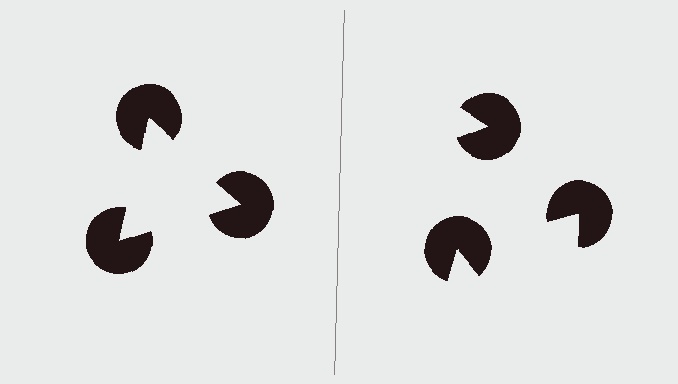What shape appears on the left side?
An illusory triangle.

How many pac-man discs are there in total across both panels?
6 — 3 on each side.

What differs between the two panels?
The pac-man discs are positioned identically on both sides; only the wedge orientations differ. On the left they align to a triangle; on the right they are misaligned.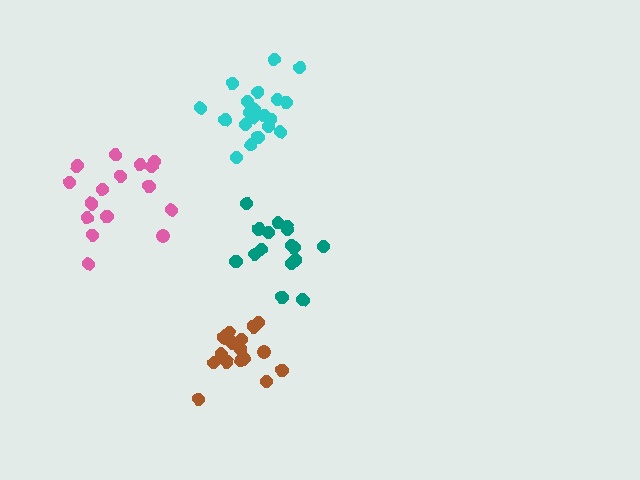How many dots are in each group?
Group 1: 17 dots, Group 2: 16 dots, Group 3: 16 dots, Group 4: 20 dots (69 total).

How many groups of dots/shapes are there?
There are 4 groups.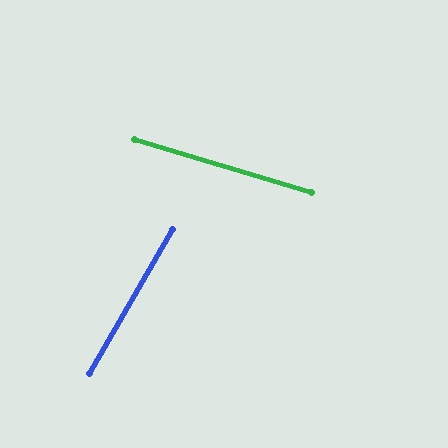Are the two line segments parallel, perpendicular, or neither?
Neither parallel nor perpendicular — they differ by about 77°.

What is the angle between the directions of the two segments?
Approximately 77 degrees.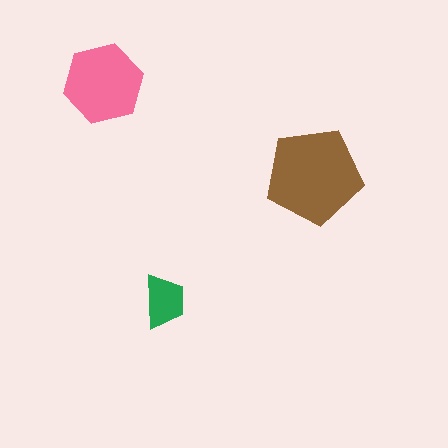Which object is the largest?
The brown pentagon.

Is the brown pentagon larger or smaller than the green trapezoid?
Larger.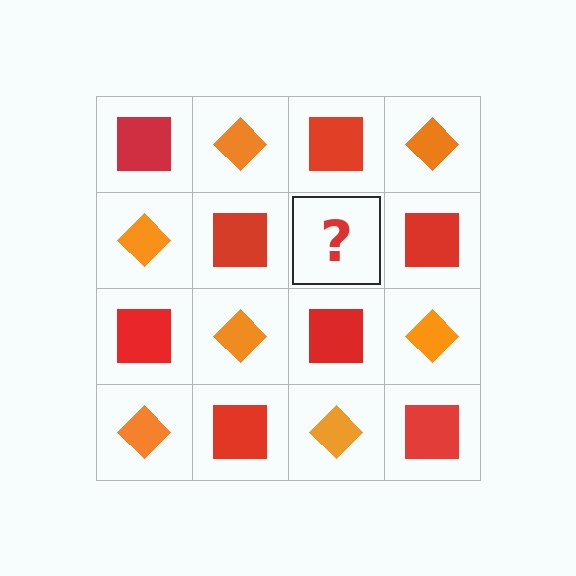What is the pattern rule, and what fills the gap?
The rule is that it alternates red square and orange diamond in a checkerboard pattern. The gap should be filled with an orange diamond.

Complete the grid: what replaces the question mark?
The question mark should be replaced with an orange diamond.